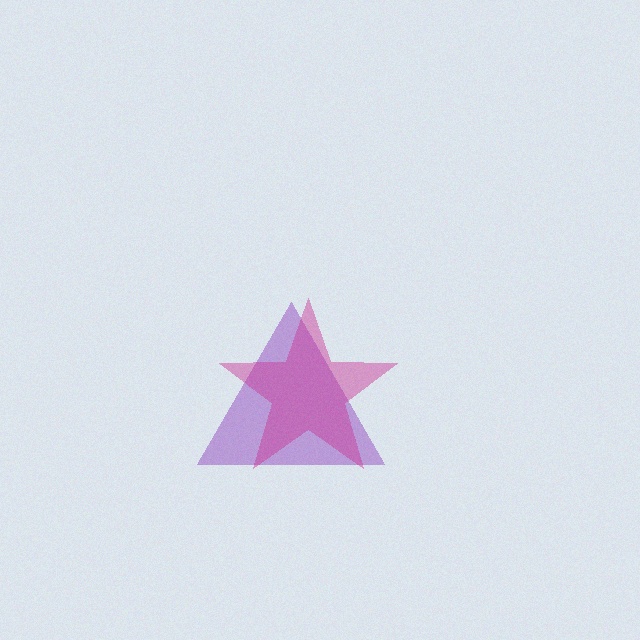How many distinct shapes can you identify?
There are 2 distinct shapes: a purple triangle, a magenta star.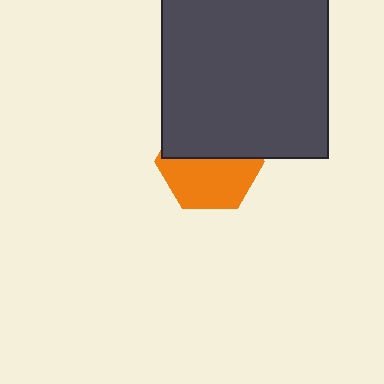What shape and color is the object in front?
The object in front is a dark gray square.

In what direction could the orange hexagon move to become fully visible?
The orange hexagon could move down. That would shift it out from behind the dark gray square entirely.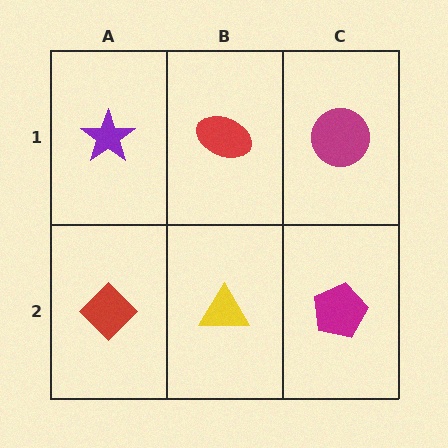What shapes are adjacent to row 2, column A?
A purple star (row 1, column A), a yellow triangle (row 2, column B).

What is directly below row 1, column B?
A yellow triangle.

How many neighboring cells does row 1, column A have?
2.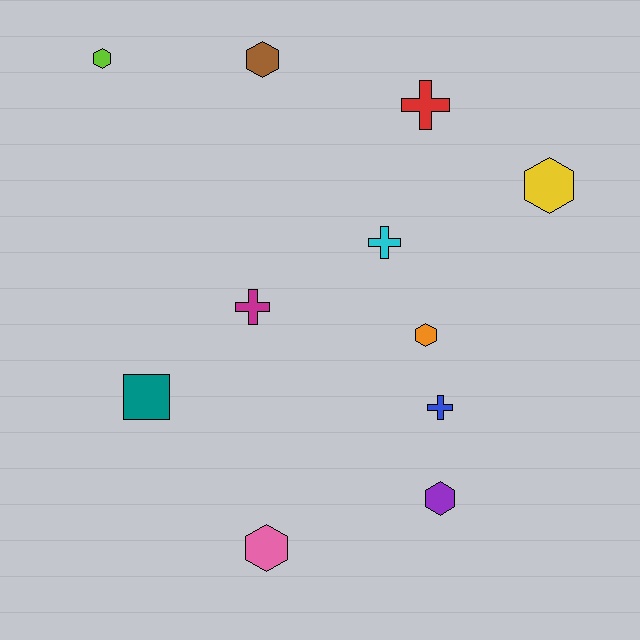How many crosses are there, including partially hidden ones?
There are 4 crosses.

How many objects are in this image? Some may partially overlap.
There are 11 objects.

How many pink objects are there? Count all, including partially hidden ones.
There is 1 pink object.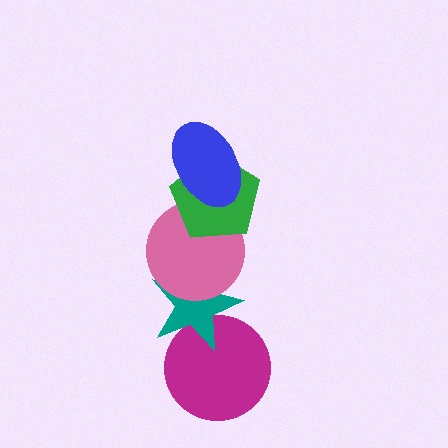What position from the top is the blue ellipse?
The blue ellipse is 1st from the top.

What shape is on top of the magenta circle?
The teal star is on top of the magenta circle.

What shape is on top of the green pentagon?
The blue ellipse is on top of the green pentagon.